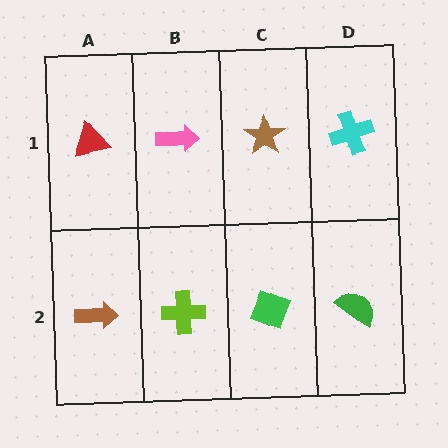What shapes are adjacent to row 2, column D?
A cyan cross (row 1, column D), a green diamond (row 2, column C).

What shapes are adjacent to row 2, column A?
A red triangle (row 1, column A), a lime cross (row 2, column B).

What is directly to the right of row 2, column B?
A green diamond.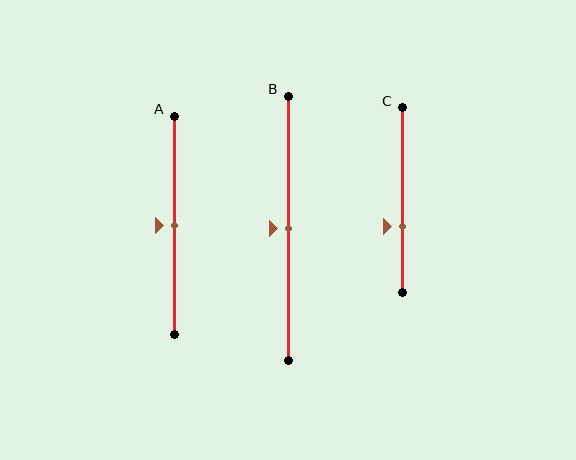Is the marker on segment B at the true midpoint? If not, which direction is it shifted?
Yes, the marker on segment B is at the true midpoint.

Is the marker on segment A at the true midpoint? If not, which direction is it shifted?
Yes, the marker on segment A is at the true midpoint.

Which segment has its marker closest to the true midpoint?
Segment A has its marker closest to the true midpoint.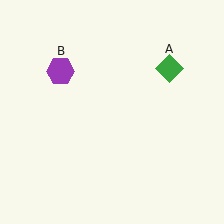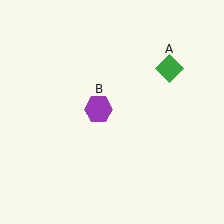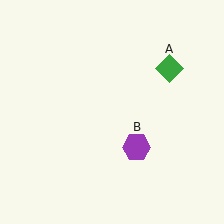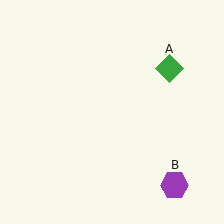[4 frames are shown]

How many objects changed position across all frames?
1 object changed position: purple hexagon (object B).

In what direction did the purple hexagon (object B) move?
The purple hexagon (object B) moved down and to the right.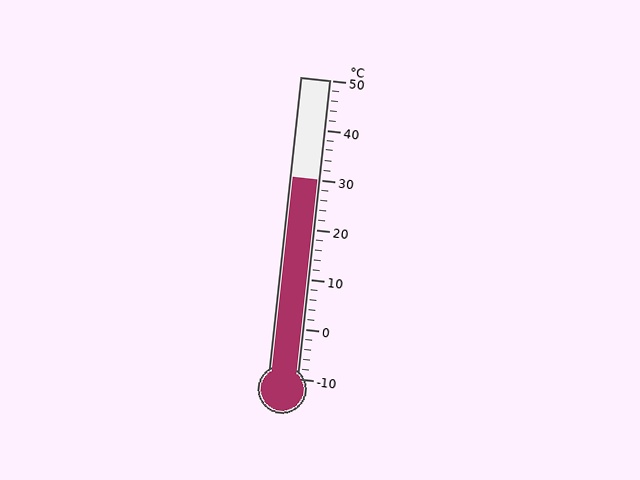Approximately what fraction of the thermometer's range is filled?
The thermometer is filled to approximately 65% of its range.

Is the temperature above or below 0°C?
The temperature is above 0°C.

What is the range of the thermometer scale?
The thermometer scale ranges from -10°C to 50°C.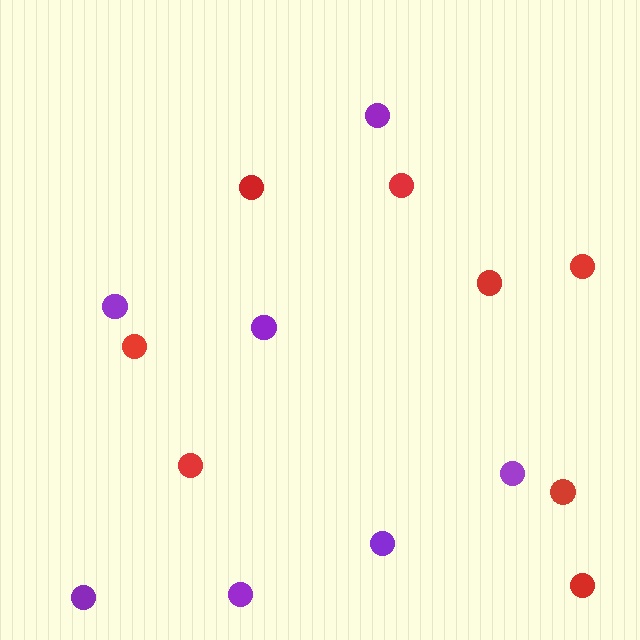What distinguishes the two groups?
There are 2 groups: one group of purple circles (7) and one group of red circles (8).